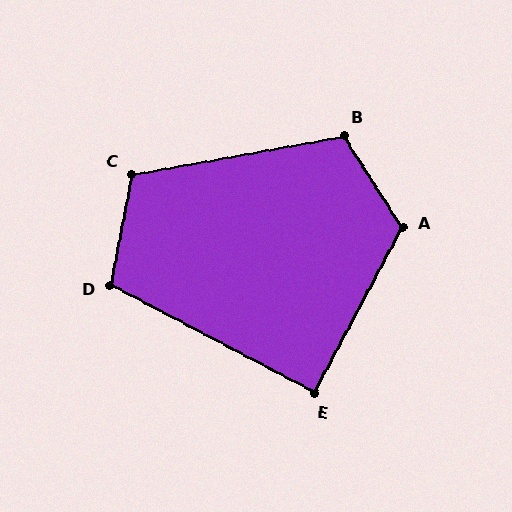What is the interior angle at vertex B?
Approximately 112 degrees (obtuse).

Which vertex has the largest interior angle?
A, at approximately 120 degrees.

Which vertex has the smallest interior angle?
E, at approximately 90 degrees.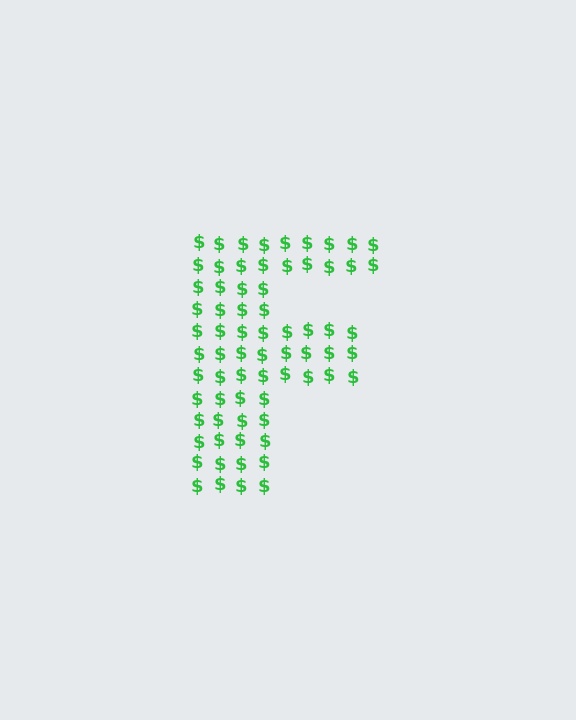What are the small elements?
The small elements are dollar signs.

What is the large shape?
The large shape is the letter F.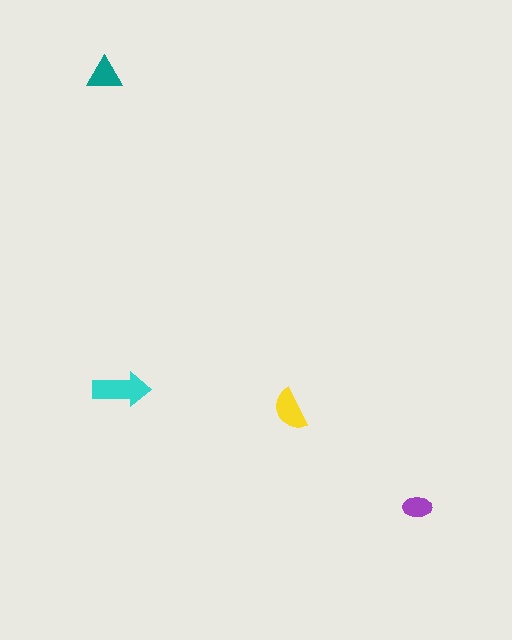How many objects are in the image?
There are 4 objects in the image.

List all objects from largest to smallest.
The cyan arrow, the yellow semicircle, the teal triangle, the purple ellipse.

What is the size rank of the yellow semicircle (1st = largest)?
2nd.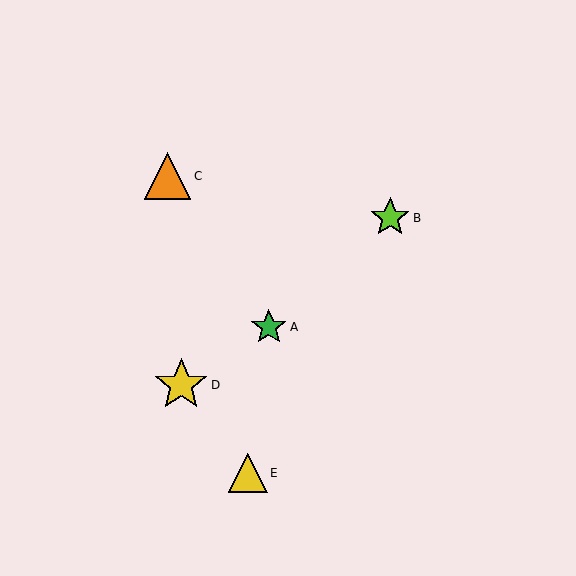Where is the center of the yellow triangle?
The center of the yellow triangle is at (248, 473).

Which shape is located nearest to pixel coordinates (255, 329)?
The green star (labeled A) at (269, 327) is nearest to that location.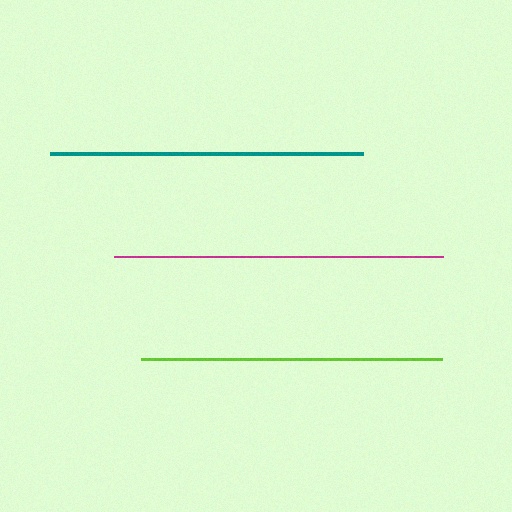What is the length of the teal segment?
The teal segment is approximately 312 pixels long.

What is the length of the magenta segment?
The magenta segment is approximately 328 pixels long.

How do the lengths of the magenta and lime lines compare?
The magenta and lime lines are approximately the same length.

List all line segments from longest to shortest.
From longest to shortest: magenta, teal, lime.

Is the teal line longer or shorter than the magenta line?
The magenta line is longer than the teal line.